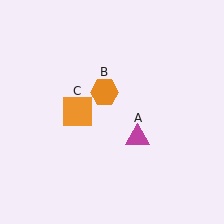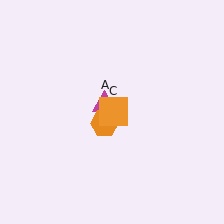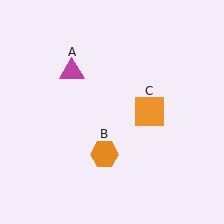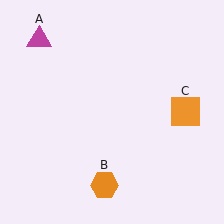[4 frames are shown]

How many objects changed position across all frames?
3 objects changed position: magenta triangle (object A), orange hexagon (object B), orange square (object C).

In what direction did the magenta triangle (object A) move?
The magenta triangle (object A) moved up and to the left.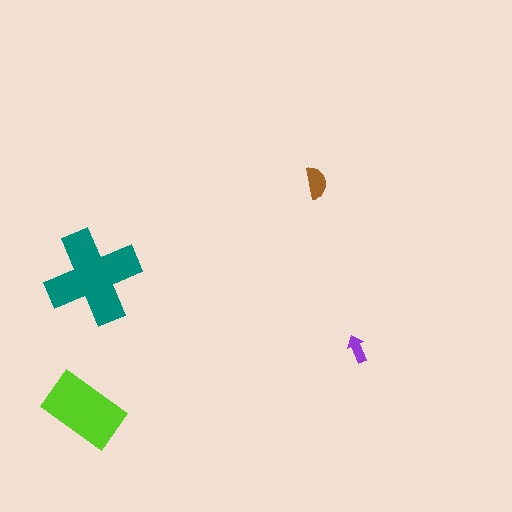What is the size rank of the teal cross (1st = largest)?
1st.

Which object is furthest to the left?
The lime rectangle is leftmost.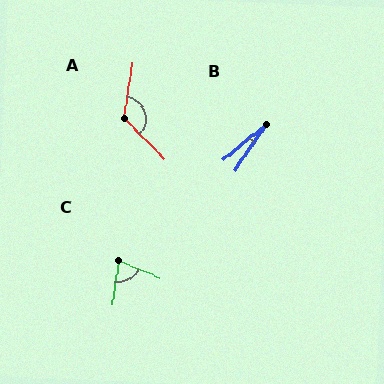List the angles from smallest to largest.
B (16°), C (77°), A (126°).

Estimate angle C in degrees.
Approximately 77 degrees.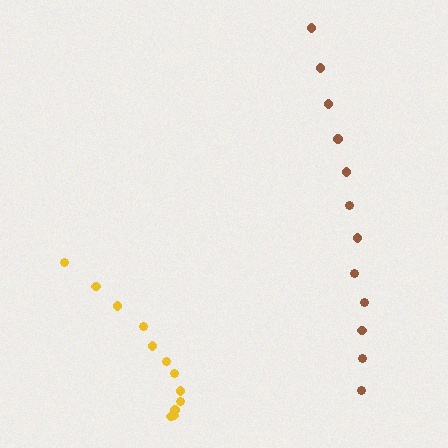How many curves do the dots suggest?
There are 2 distinct paths.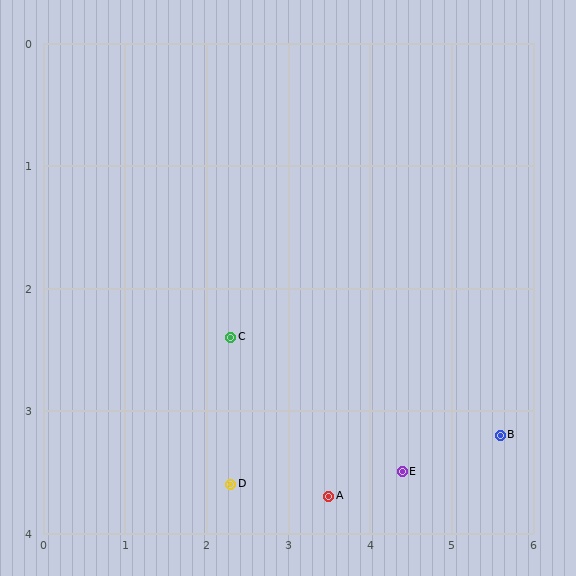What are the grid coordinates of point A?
Point A is at approximately (3.5, 3.7).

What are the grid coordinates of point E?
Point E is at approximately (4.4, 3.5).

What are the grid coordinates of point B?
Point B is at approximately (5.6, 3.2).